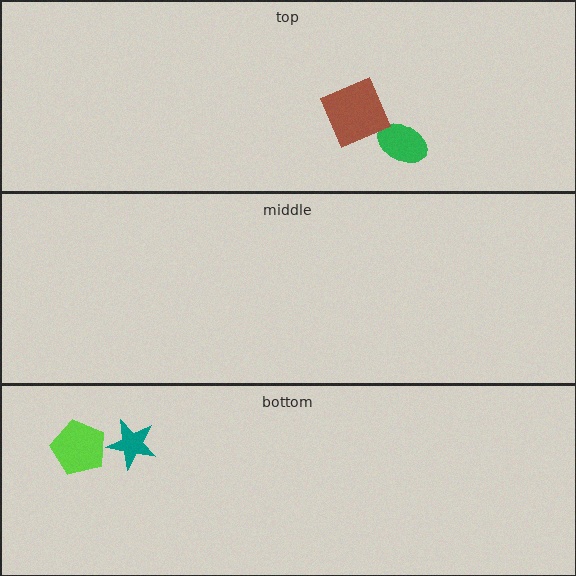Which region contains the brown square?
The top region.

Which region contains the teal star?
The bottom region.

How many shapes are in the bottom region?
2.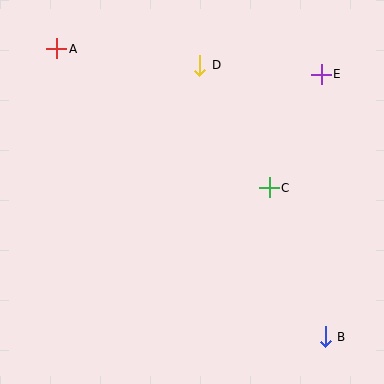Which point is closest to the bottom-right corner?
Point B is closest to the bottom-right corner.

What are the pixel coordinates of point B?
Point B is at (325, 337).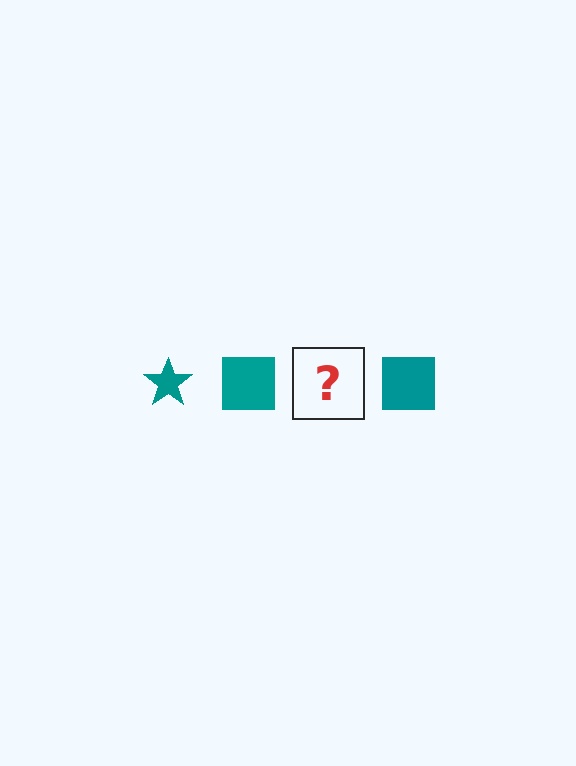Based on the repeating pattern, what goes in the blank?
The blank should be a teal star.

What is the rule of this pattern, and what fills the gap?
The rule is that the pattern cycles through star, square shapes in teal. The gap should be filled with a teal star.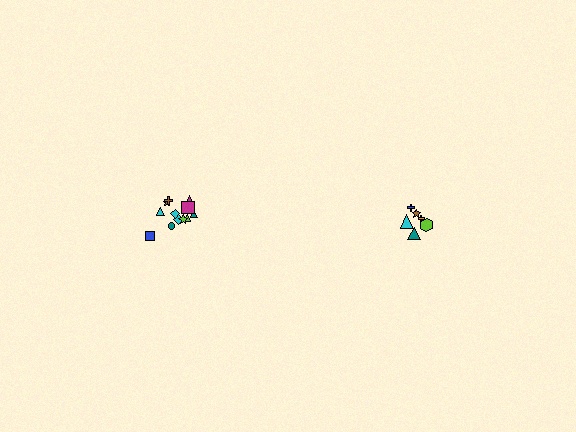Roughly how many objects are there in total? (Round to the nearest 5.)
Roughly 20 objects in total.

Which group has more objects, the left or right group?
The left group.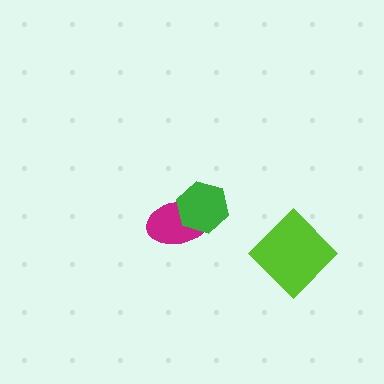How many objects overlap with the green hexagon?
1 object overlaps with the green hexagon.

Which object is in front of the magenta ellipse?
The green hexagon is in front of the magenta ellipse.